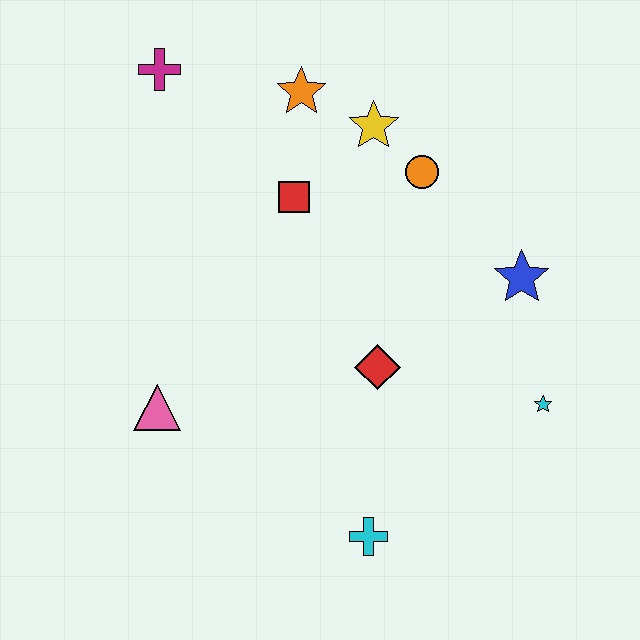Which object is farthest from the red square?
The cyan cross is farthest from the red square.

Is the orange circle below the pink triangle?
No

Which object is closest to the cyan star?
The blue star is closest to the cyan star.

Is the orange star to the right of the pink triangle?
Yes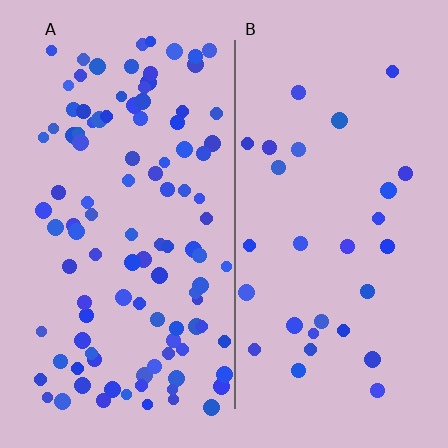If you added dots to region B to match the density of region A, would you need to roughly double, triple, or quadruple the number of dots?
Approximately quadruple.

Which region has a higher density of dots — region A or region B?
A (the left).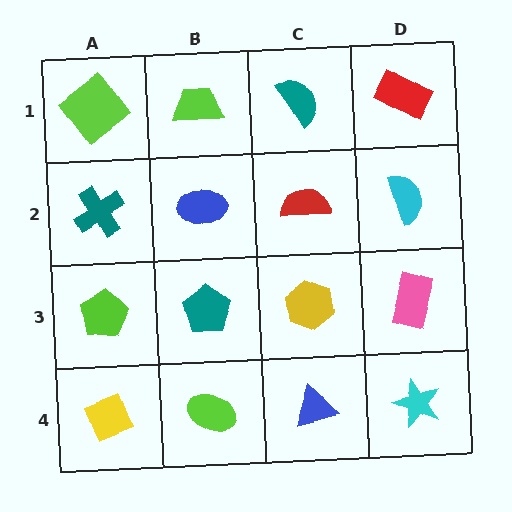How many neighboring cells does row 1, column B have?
3.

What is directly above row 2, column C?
A teal semicircle.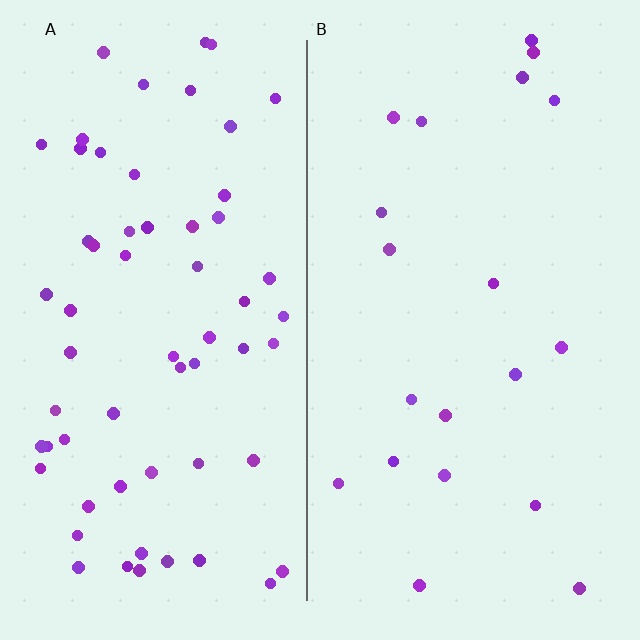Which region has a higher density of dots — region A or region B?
A (the left).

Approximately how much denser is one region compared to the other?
Approximately 3.1× — region A over region B.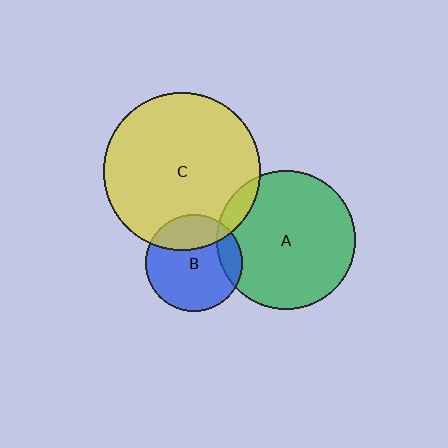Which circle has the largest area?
Circle C (yellow).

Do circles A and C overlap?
Yes.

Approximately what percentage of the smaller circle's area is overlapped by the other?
Approximately 10%.